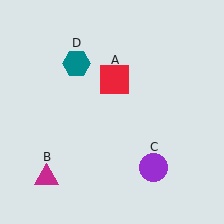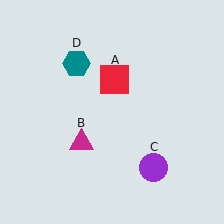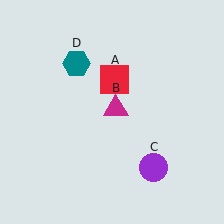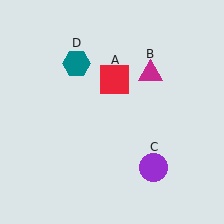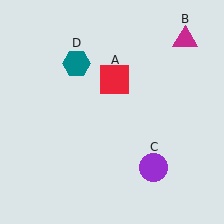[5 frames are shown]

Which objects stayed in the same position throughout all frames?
Red square (object A) and purple circle (object C) and teal hexagon (object D) remained stationary.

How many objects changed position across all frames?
1 object changed position: magenta triangle (object B).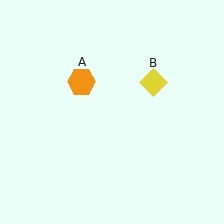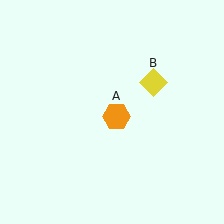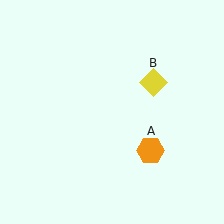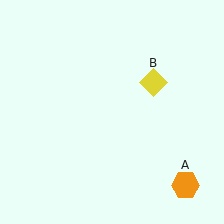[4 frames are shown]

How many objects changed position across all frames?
1 object changed position: orange hexagon (object A).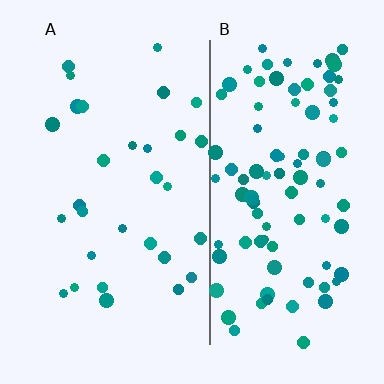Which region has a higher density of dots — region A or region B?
B (the right).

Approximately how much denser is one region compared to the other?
Approximately 3.1× — region B over region A.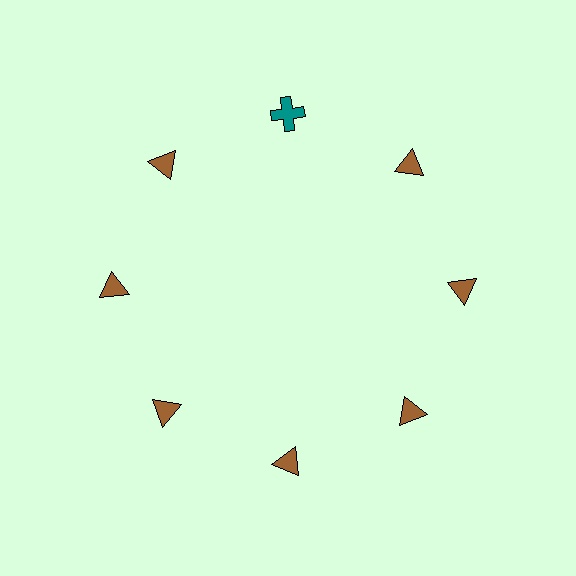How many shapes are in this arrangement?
There are 8 shapes arranged in a ring pattern.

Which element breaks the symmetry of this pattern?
The teal cross at roughly the 12 o'clock position breaks the symmetry. All other shapes are brown triangles.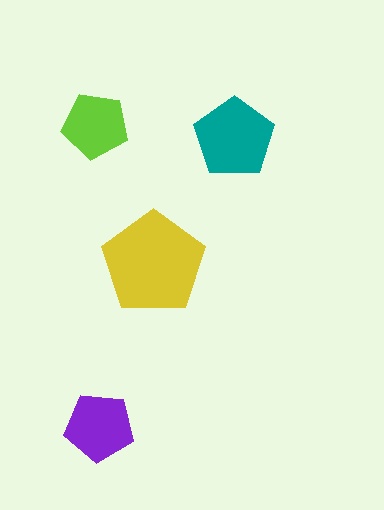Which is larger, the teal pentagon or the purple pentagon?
The teal one.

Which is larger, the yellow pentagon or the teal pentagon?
The yellow one.